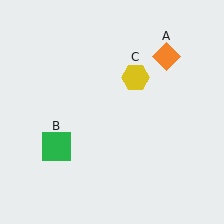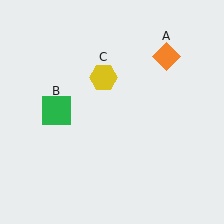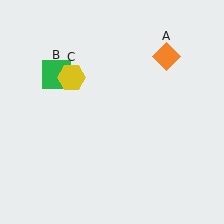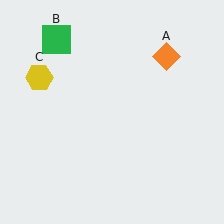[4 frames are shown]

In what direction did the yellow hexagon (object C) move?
The yellow hexagon (object C) moved left.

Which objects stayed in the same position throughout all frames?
Orange diamond (object A) remained stationary.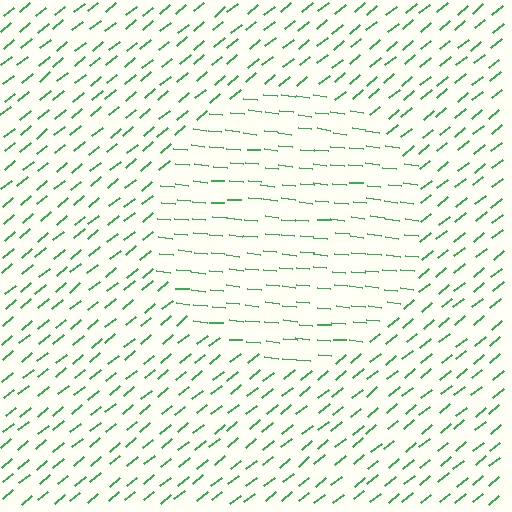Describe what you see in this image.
The image is filled with small green line segments. A circle region in the image has lines oriented differently from the surrounding lines, creating a visible texture boundary.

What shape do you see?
I see a circle.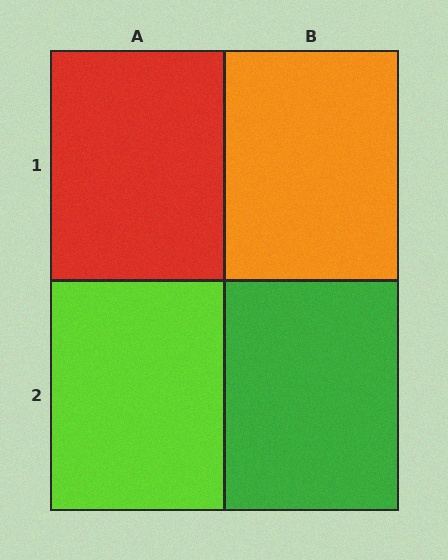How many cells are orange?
1 cell is orange.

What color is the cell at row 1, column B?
Orange.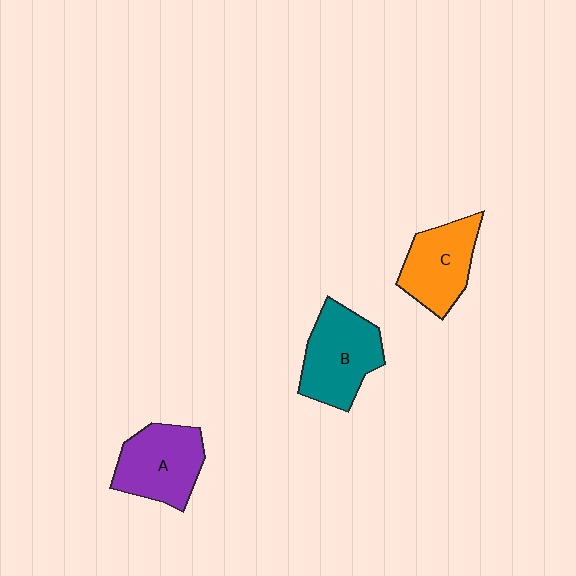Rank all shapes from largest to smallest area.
From largest to smallest: B (teal), A (purple), C (orange).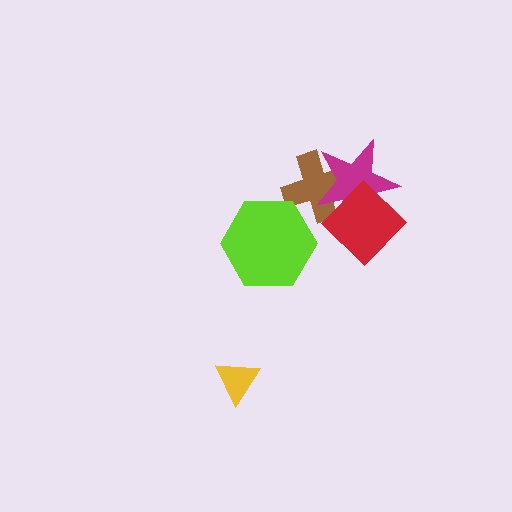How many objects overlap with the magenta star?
2 objects overlap with the magenta star.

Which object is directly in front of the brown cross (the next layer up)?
The magenta star is directly in front of the brown cross.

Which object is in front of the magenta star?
The red diamond is in front of the magenta star.